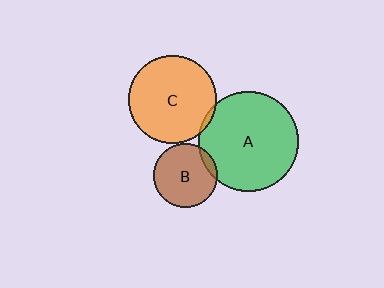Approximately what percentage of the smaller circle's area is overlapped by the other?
Approximately 5%.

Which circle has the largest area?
Circle A (green).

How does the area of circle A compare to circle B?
Approximately 2.4 times.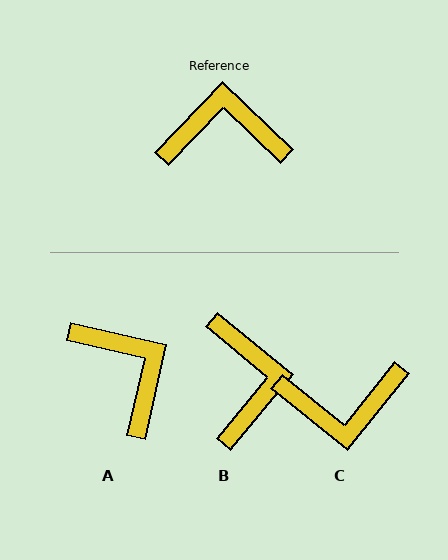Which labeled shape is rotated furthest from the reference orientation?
C, about 175 degrees away.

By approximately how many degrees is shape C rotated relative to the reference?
Approximately 175 degrees clockwise.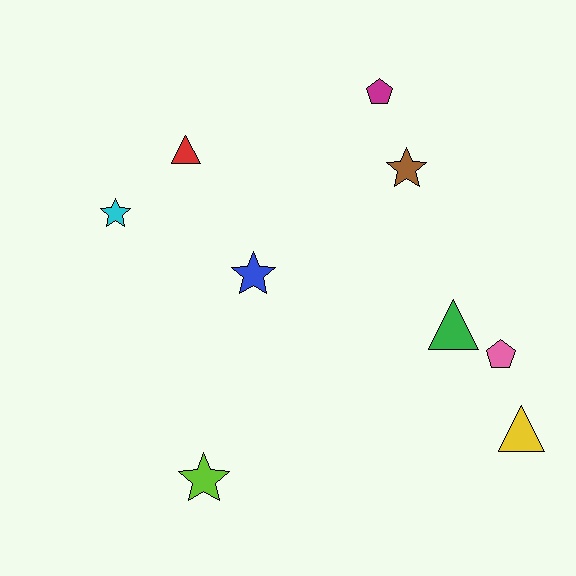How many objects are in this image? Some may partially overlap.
There are 9 objects.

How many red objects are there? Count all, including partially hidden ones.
There is 1 red object.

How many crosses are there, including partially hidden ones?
There are no crosses.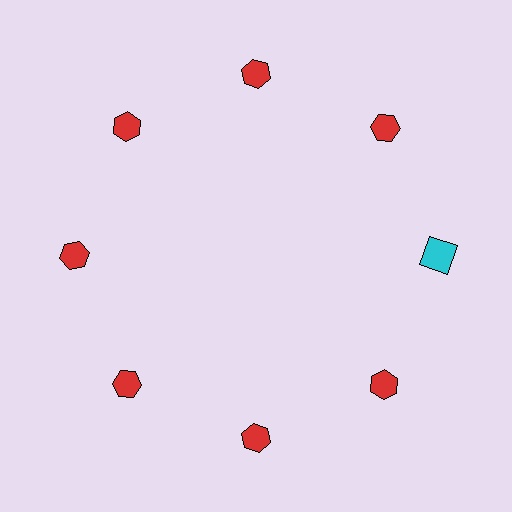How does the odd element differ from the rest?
It differs in both color (cyan instead of red) and shape (square instead of hexagon).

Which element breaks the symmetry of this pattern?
The cyan square at roughly the 3 o'clock position breaks the symmetry. All other shapes are red hexagons.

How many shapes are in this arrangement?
There are 8 shapes arranged in a ring pattern.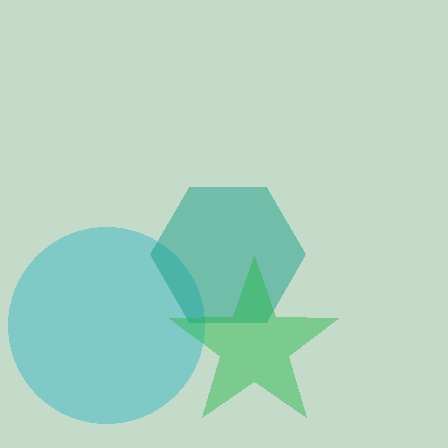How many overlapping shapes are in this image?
There are 3 overlapping shapes in the image.